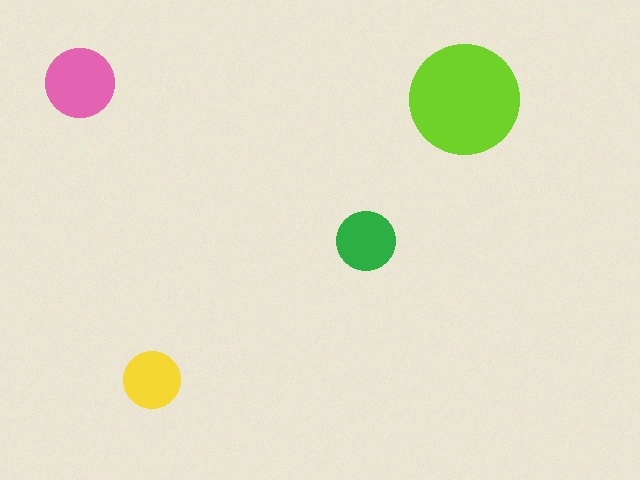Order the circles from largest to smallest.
the lime one, the pink one, the green one, the yellow one.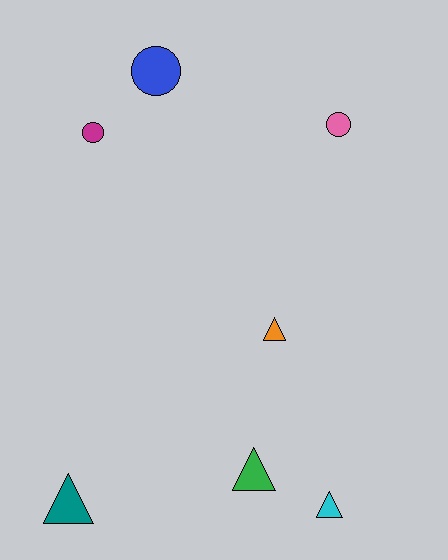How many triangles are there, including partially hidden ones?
There are 4 triangles.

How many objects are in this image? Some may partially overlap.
There are 7 objects.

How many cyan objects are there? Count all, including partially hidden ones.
There is 1 cyan object.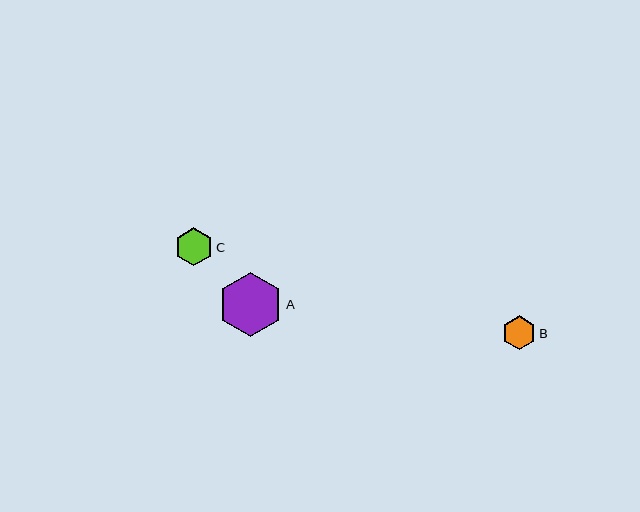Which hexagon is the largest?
Hexagon A is the largest with a size of approximately 64 pixels.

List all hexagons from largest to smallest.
From largest to smallest: A, C, B.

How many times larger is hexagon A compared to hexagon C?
Hexagon A is approximately 1.7 times the size of hexagon C.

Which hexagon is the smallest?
Hexagon B is the smallest with a size of approximately 34 pixels.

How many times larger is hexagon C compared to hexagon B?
Hexagon C is approximately 1.1 times the size of hexagon B.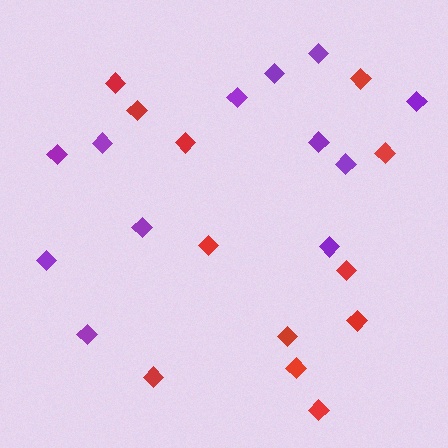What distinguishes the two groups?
There are 2 groups: one group of purple diamonds (12) and one group of red diamonds (12).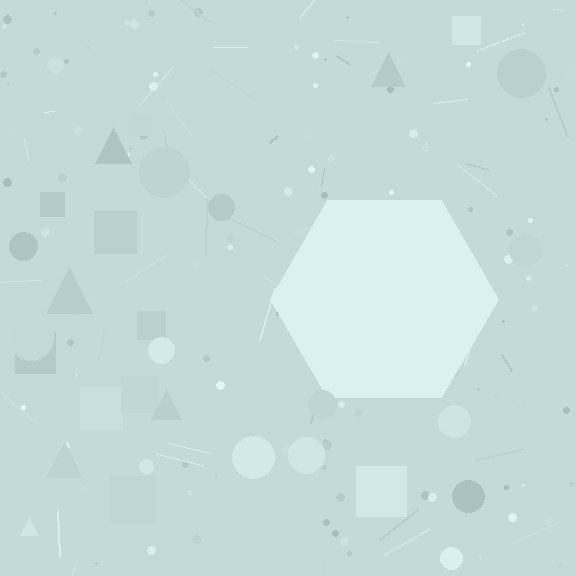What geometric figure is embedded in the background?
A hexagon is embedded in the background.